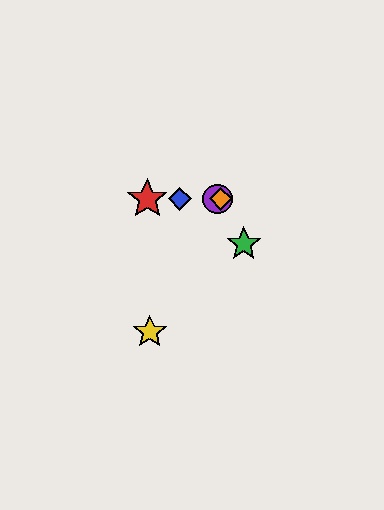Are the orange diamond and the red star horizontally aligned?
Yes, both are at y≈199.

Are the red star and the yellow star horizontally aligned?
No, the red star is at y≈199 and the yellow star is at y≈332.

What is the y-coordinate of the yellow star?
The yellow star is at y≈332.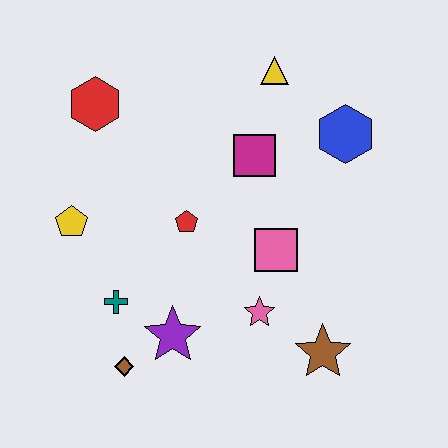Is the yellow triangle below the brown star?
No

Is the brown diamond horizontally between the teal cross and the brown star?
Yes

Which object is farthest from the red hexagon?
The brown star is farthest from the red hexagon.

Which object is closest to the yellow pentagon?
The teal cross is closest to the yellow pentagon.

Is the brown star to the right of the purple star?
Yes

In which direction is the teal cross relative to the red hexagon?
The teal cross is below the red hexagon.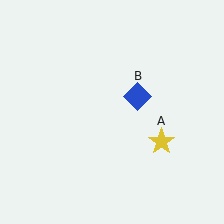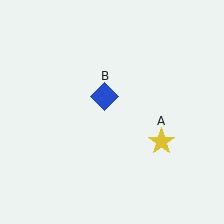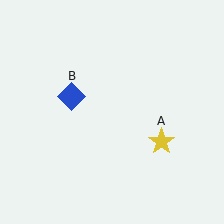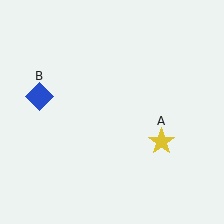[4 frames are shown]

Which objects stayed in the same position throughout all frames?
Yellow star (object A) remained stationary.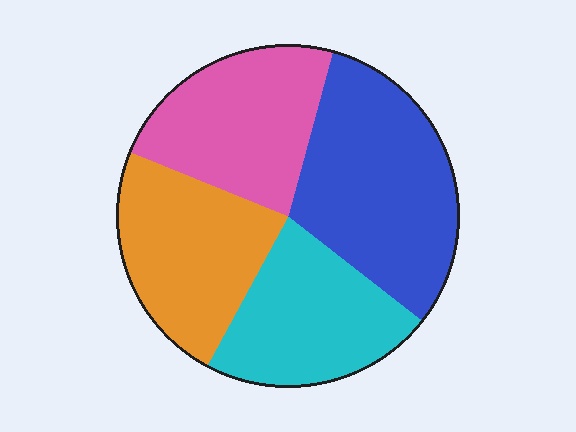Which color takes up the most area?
Blue, at roughly 30%.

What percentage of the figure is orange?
Orange takes up less than a quarter of the figure.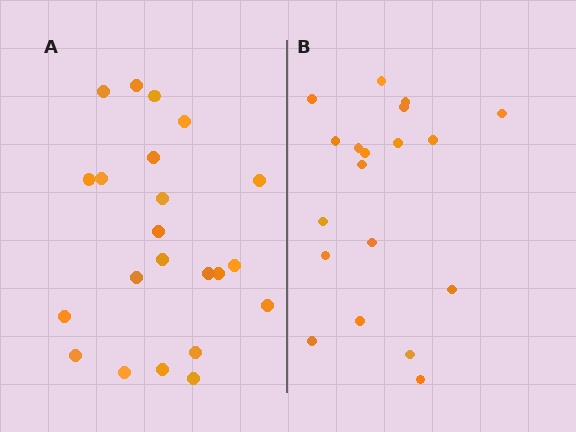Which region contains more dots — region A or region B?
Region A (the left region) has more dots.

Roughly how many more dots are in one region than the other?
Region A has just a few more — roughly 2 or 3 more dots than region B.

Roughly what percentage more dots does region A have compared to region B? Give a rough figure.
About 15% more.